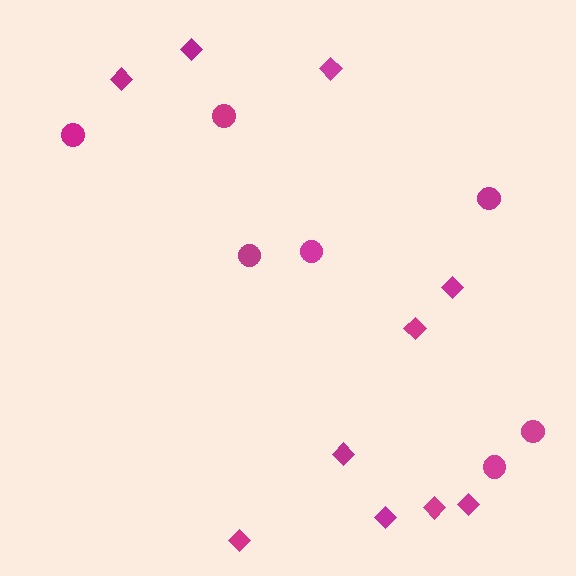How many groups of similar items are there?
There are 2 groups: one group of diamonds (10) and one group of circles (7).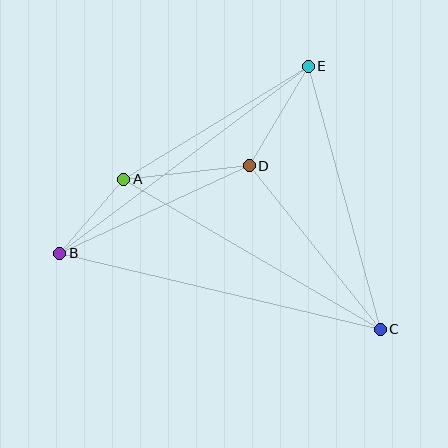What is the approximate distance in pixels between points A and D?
The distance between A and D is approximately 126 pixels.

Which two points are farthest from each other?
Points B and C are farthest from each other.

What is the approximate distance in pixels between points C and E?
The distance between C and E is approximately 273 pixels.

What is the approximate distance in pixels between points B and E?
The distance between B and E is approximately 311 pixels.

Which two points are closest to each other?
Points A and B are closest to each other.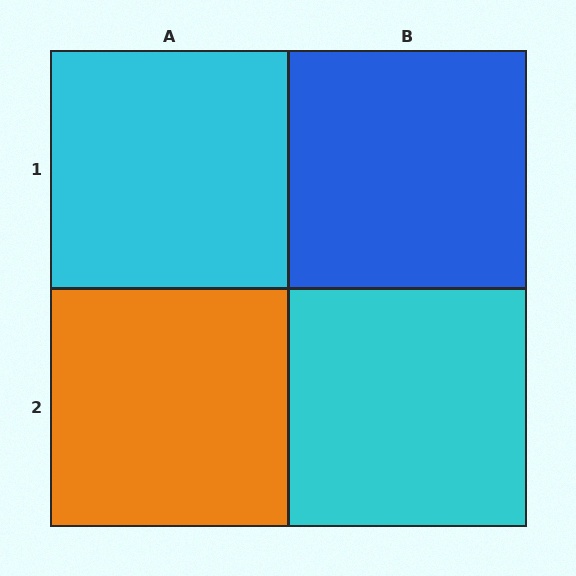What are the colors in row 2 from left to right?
Orange, cyan.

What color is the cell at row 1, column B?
Blue.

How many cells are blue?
1 cell is blue.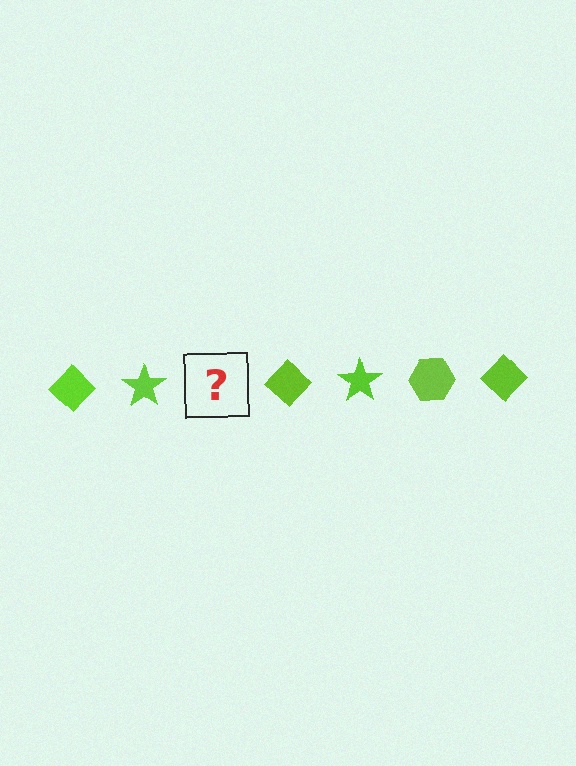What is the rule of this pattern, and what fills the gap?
The rule is that the pattern cycles through diamond, star, hexagon shapes in lime. The gap should be filled with a lime hexagon.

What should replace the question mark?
The question mark should be replaced with a lime hexagon.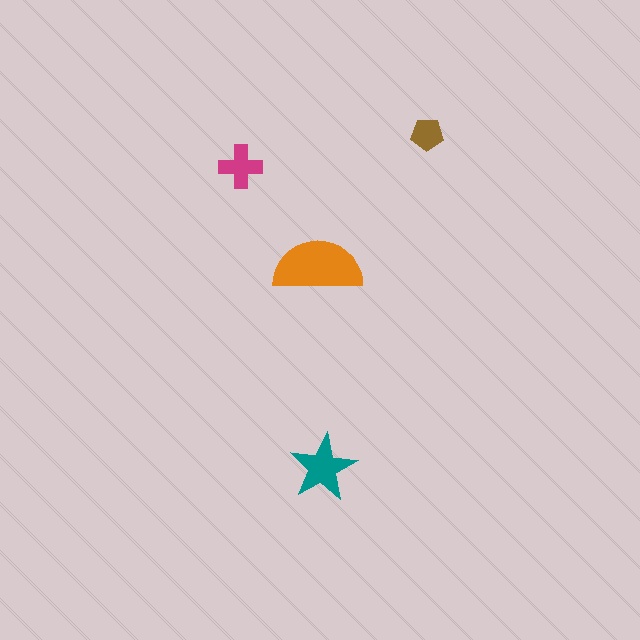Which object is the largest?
The orange semicircle.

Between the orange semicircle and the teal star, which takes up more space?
The orange semicircle.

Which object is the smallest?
The brown pentagon.